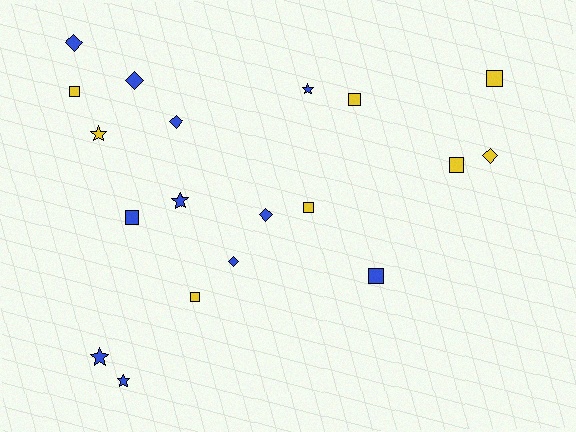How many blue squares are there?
There are 2 blue squares.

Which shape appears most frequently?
Square, with 8 objects.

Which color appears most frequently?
Blue, with 11 objects.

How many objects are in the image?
There are 19 objects.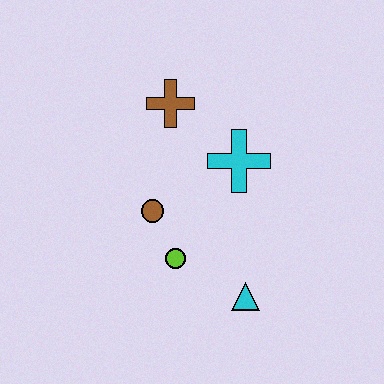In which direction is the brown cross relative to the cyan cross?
The brown cross is to the left of the cyan cross.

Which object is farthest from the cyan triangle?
The brown cross is farthest from the cyan triangle.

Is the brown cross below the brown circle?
No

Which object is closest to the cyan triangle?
The lime circle is closest to the cyan triangle.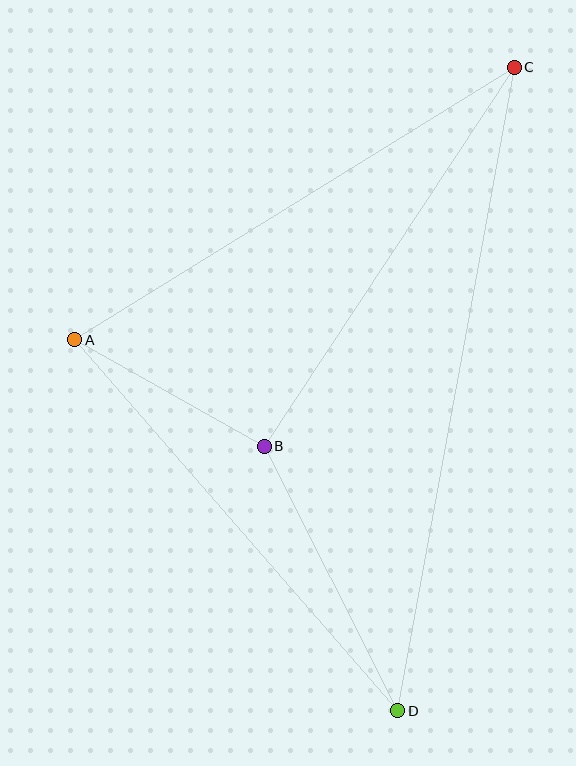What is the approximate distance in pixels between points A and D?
The distance between A and D is approximately 492 pixels.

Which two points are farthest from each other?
Points C and D are farthest from each other.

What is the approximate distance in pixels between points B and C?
The distance between B and C is approximately 454 pixels.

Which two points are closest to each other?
Points A and B are closest to each other.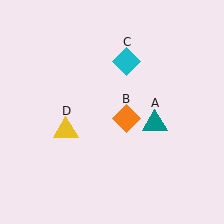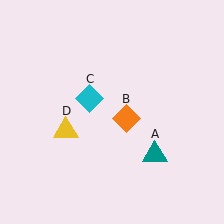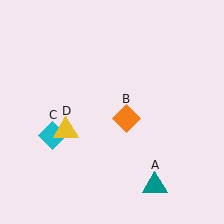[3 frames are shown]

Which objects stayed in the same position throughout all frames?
Orange diamond (object B) and yellow triangle (object D) remained stationary.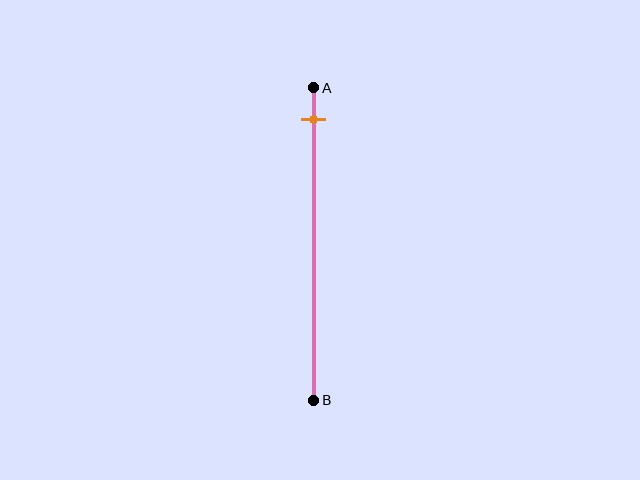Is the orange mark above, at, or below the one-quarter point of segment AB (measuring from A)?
The orange mark is above the one-quarter point of segment AB.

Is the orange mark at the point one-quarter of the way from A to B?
No, the mark is at about 10% from A, not at the 25% one-quarter point.